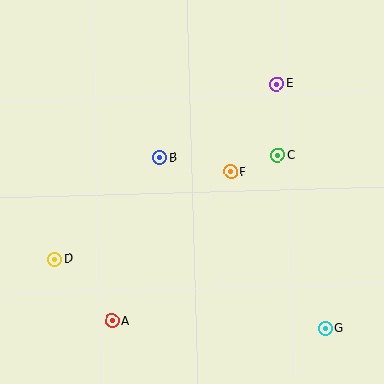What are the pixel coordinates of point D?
Point D is at (55, 259).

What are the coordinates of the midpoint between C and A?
The midpoint between C and A is at (195, 238).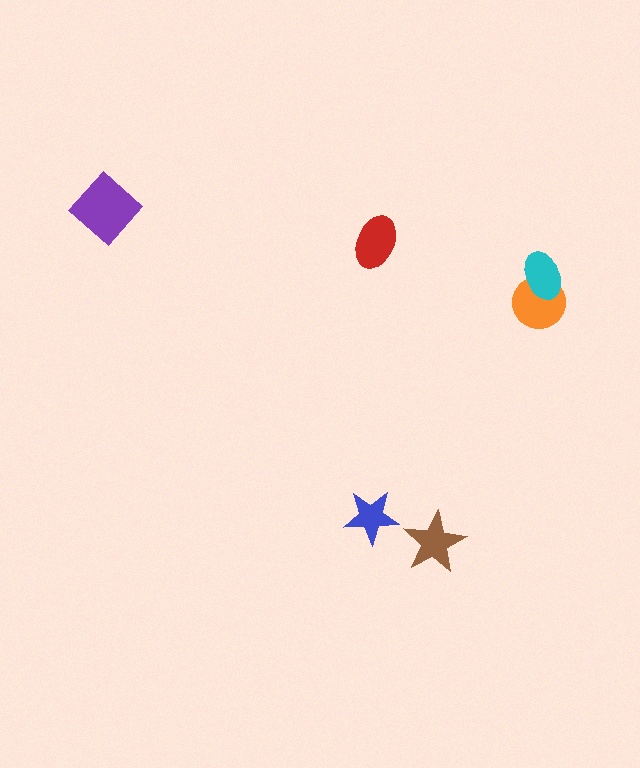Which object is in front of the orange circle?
The cyan ellipse is in front of the orange circle.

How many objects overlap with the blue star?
0 objects overlap with the blue star.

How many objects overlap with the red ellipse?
0 objects overlap with the red ellipse.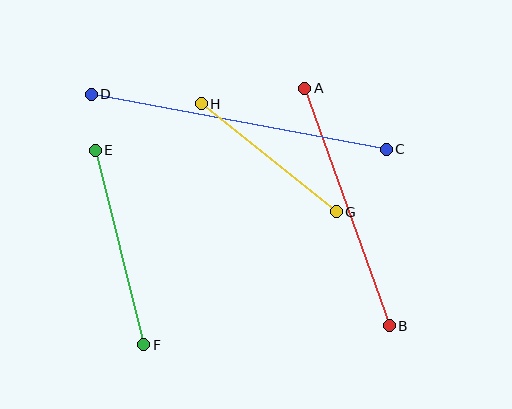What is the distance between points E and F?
The distance is approximately 200 pixels.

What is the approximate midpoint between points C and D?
The midpoint is at approximately (239, 122) pixels.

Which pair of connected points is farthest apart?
Points C and D are farthest apart.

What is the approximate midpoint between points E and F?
The midpoint is at approximately (120, 247) pixels.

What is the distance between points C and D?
The distance is approximately 300 pixels.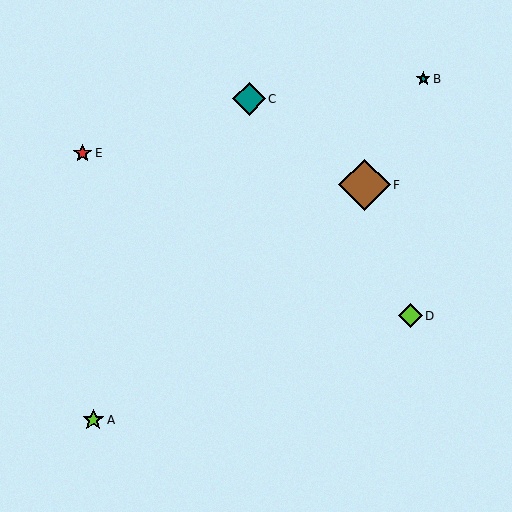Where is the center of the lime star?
The center of the lime star is at (93, 420).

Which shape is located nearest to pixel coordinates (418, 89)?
The teal star (labeled B) at (423, 79) is nearest to that location.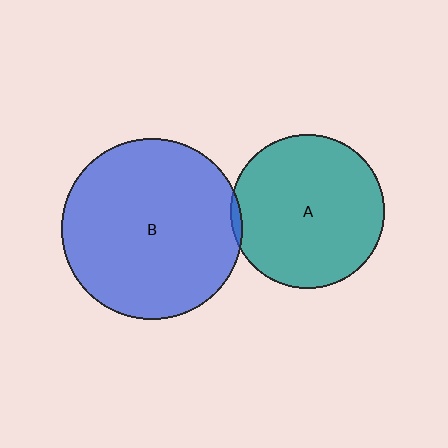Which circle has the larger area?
Circle B (blue).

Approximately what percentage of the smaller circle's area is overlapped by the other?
Approximately 5%.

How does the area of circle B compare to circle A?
Approximately 1.4 times.